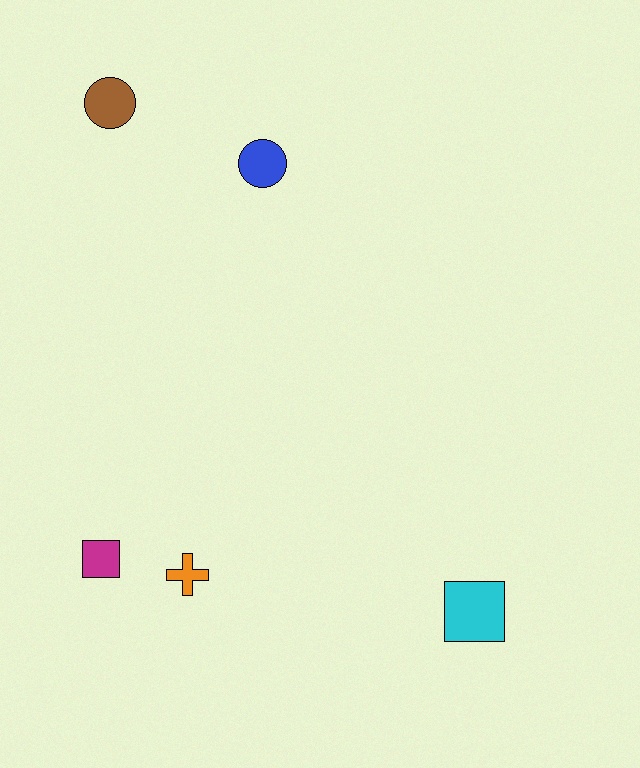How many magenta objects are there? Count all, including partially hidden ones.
There is 1 magenta object.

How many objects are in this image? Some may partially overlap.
There are 5 objects.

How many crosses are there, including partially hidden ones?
There is 1 cross.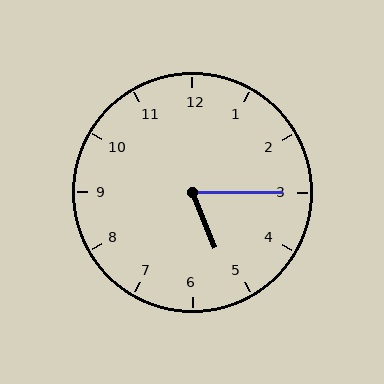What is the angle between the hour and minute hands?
Approximately 68 degrees.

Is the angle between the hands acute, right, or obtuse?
It is acute.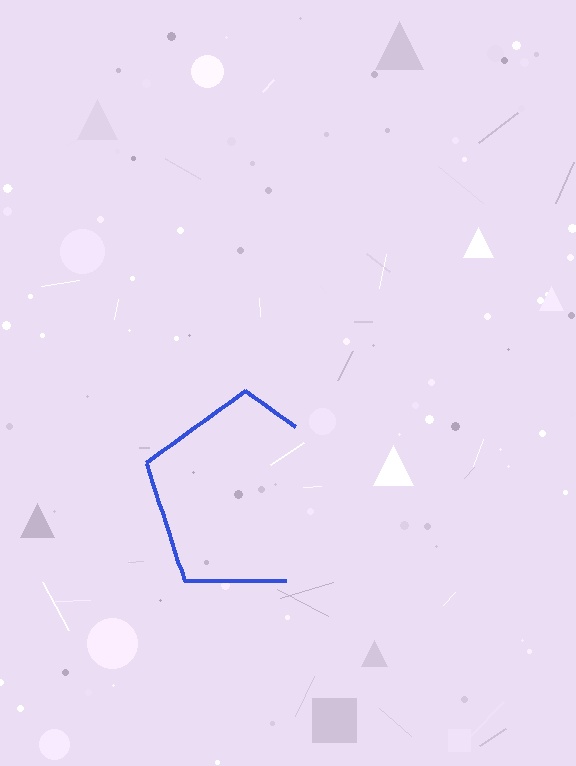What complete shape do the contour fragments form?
The contour fragments form a pentagon.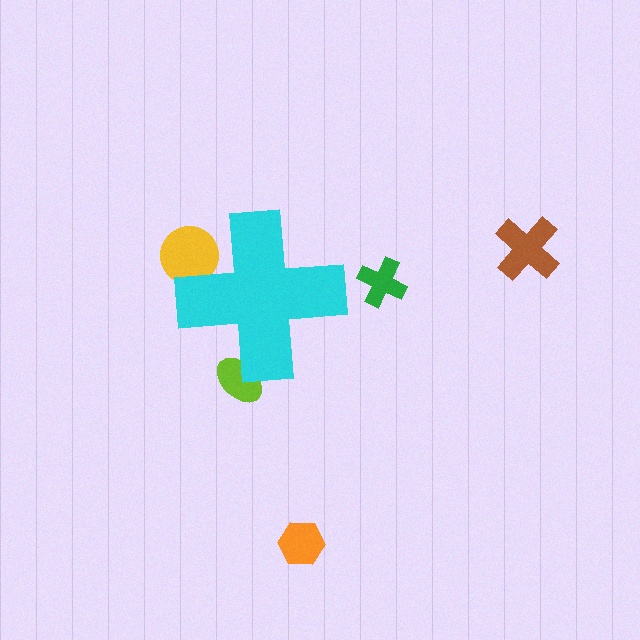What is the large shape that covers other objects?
A cyan cross.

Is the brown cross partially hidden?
No, the brown cross is fully visible.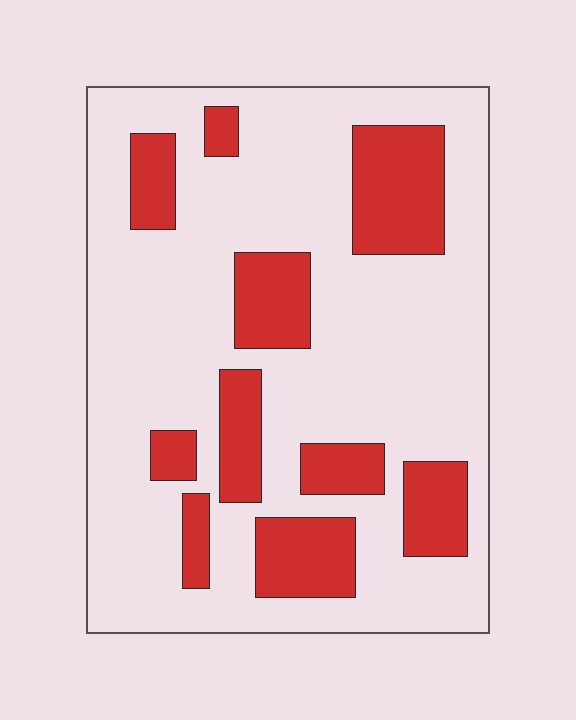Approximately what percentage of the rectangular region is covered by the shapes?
Approximately 25%.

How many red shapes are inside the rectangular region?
10.